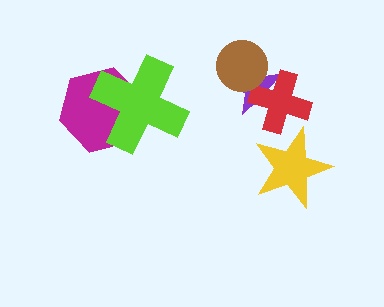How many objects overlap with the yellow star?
0 objects overlap with the yellow star.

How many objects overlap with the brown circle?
1 object overlaps with the brown circle.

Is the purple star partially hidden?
Yes, it is partially covered by another shape.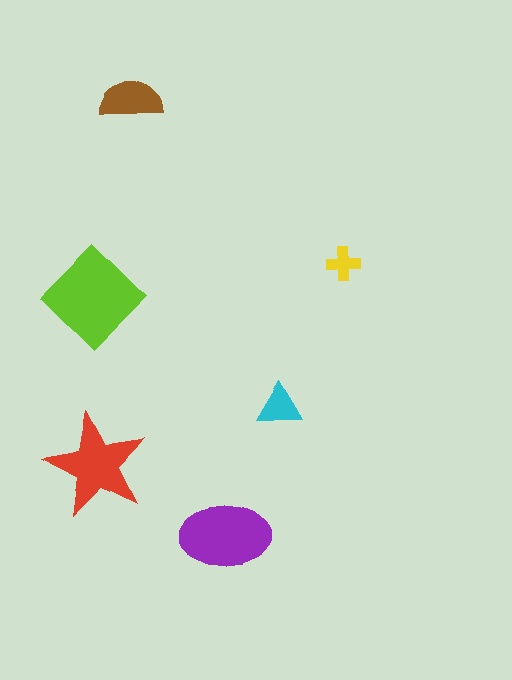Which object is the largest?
The lime diamond.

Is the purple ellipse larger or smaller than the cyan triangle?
Larger.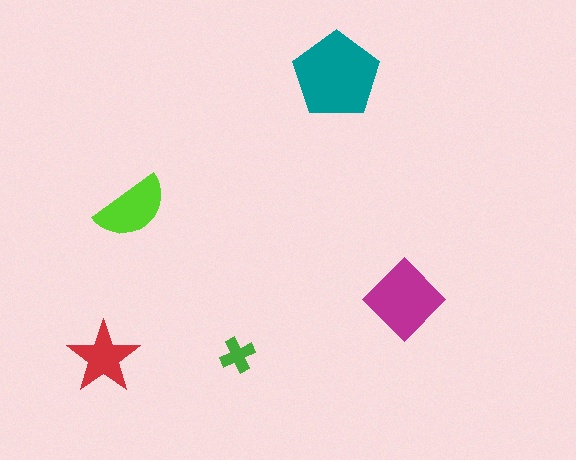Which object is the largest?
The teal pentagon.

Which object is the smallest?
The green cross.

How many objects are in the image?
There are 5 objects in the image.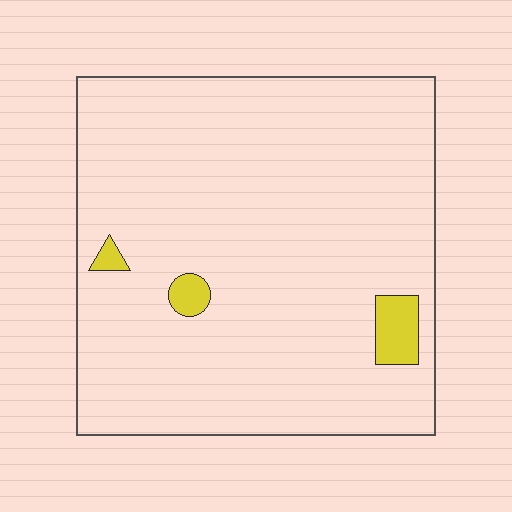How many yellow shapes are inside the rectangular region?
3.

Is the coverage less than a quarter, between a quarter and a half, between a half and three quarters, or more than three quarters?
Less than a quarter.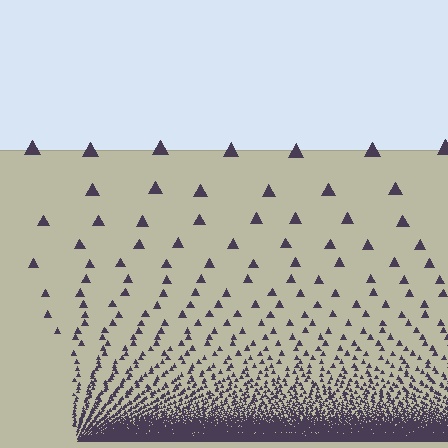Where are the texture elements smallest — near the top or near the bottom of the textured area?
Near the bottom.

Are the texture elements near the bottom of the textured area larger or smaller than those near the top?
Smaller. The gradient is inverted — elements near the bottom are smaller and denser.